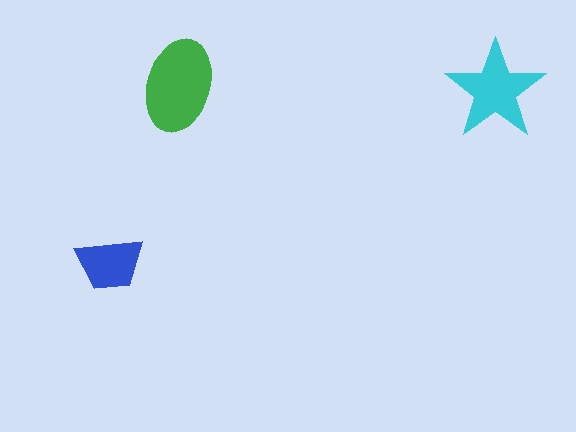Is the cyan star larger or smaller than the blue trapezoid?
Larger.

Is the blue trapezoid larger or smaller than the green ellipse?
Smaller.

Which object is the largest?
The green ellipse.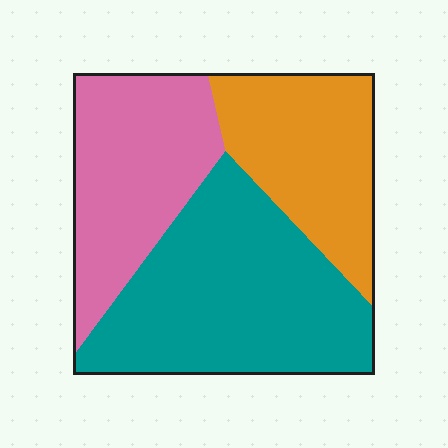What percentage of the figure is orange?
Orange takes up about one quarter (1/4) of the figure.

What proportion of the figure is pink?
Pink takes up about one third (1/3) of the figure.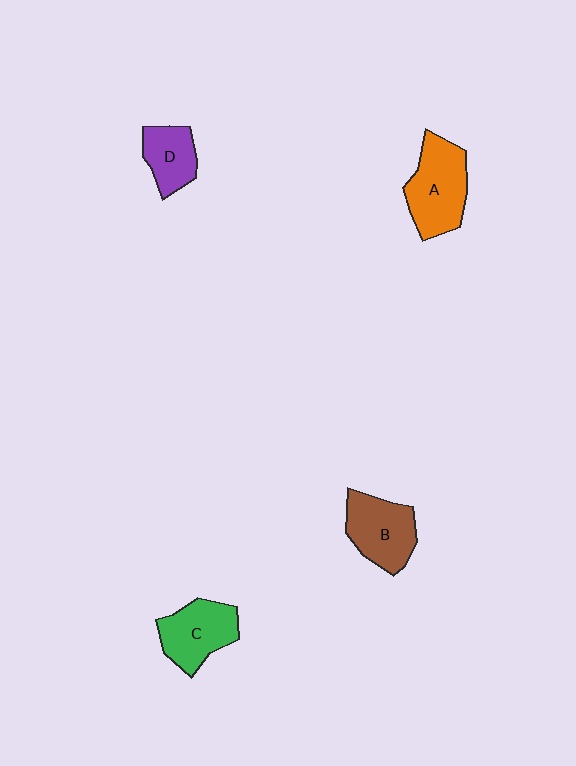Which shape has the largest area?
Shape A (orange).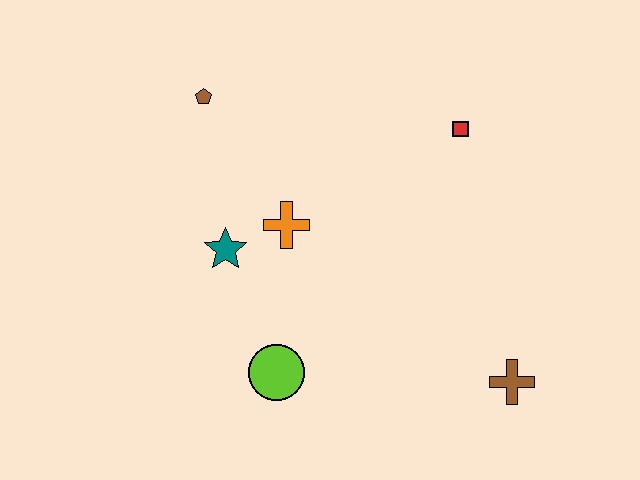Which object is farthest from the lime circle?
The red square is farthest from the lime circle.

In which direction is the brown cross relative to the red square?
The brown cross is below the red square.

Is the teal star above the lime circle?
Yes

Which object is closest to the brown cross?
The lime circle is closest to the brown cross.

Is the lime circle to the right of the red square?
No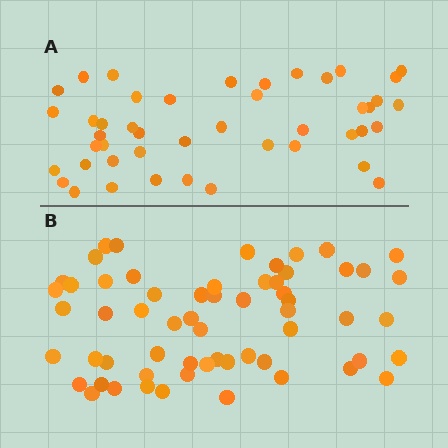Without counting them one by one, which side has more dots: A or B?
Region B (the bottom region) has more dots.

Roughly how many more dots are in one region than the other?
Region B has approximately 15 more dots than region A.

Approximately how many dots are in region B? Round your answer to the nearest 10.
About 60 dots.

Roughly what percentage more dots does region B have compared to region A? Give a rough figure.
About 35% more.